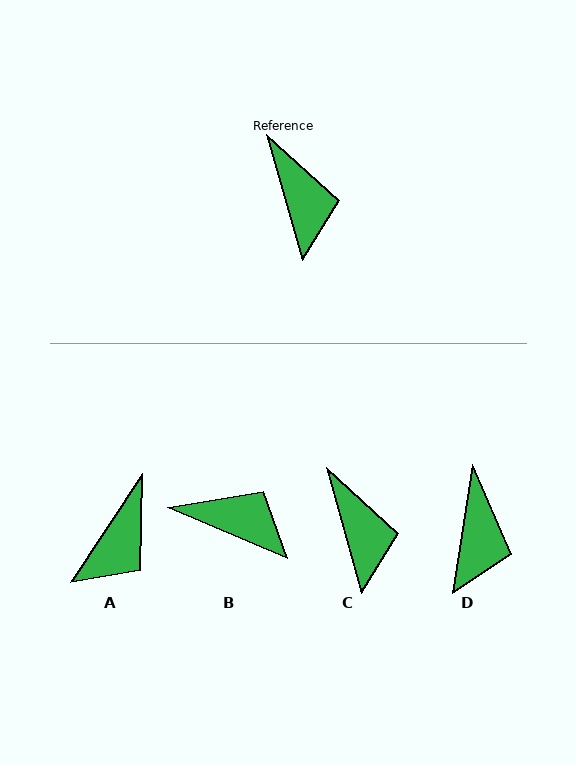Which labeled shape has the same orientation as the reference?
C.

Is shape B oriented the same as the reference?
No, it is off by about 52 degrees.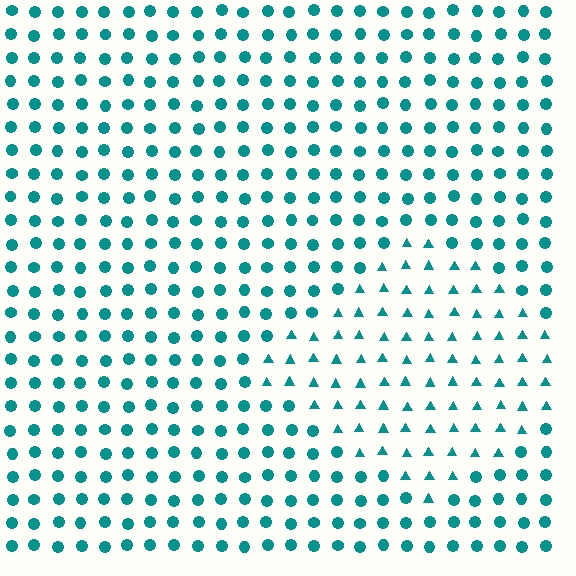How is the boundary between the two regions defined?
The boundary is defined by a change in element shape: triangles inside vs. circles outside. All elements share the same color and spacing.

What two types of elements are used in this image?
The image uses triangles inside the diamond region and circles outside it.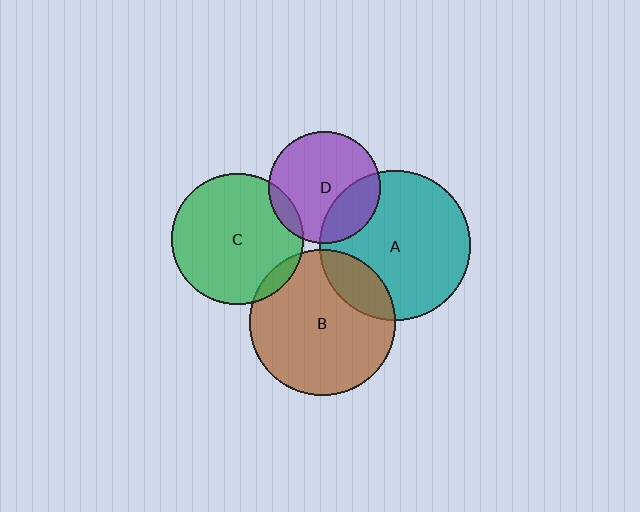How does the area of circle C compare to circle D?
Approximately 1.4 times.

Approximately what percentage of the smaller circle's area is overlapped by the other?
Approximately 10%.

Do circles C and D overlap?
Yes.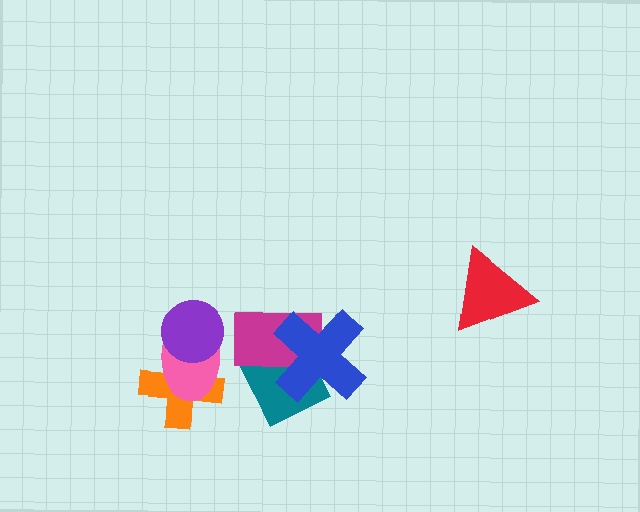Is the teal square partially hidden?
Yes, it is partially covered by another shape.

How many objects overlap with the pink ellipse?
2 objects overlap with the pink ellipse.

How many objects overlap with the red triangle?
0 objects overlap with the red triangle.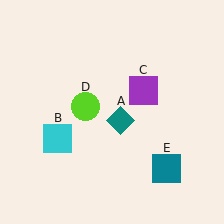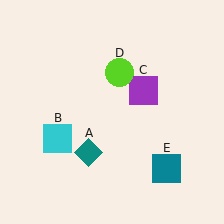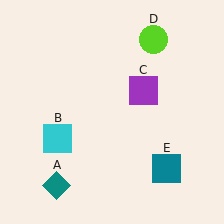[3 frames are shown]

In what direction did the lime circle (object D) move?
The lime circle (object D) moved up and to the right.